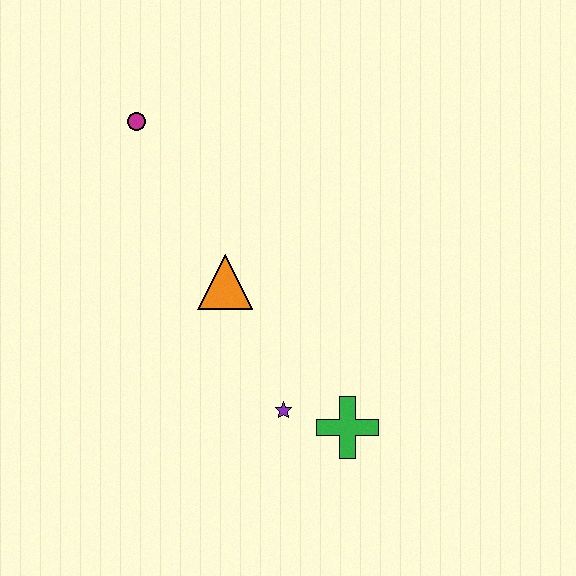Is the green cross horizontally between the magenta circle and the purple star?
No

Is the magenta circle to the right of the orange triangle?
No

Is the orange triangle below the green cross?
No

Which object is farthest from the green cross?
The magenta circle is farthest from the green cross.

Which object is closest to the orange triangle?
The purple star is closest to the orange triangle.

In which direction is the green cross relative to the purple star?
The green cross is to the right of the purple star.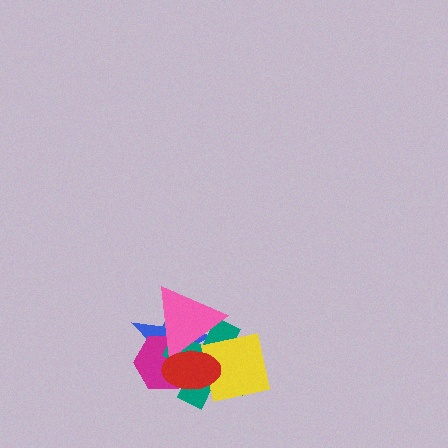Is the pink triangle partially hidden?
Yes, it is partially covered by another shape.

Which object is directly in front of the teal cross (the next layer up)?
The yellow square is directly in front of the teal cross.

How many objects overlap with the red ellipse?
5 objects overlap with the red ellipse.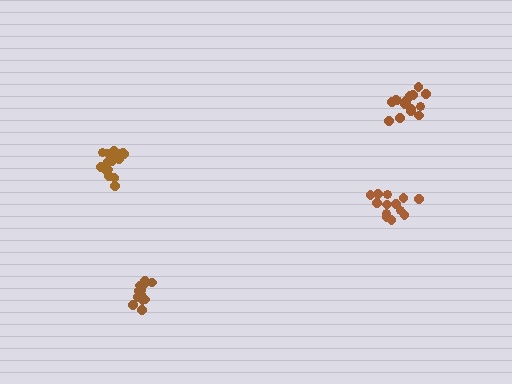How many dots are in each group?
Group 1: 13 dots, Group 2: 12 dots, Group 3: 16 dots, Group 4: 18 dots (59 total).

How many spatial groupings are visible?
There are 4 spatial groupings.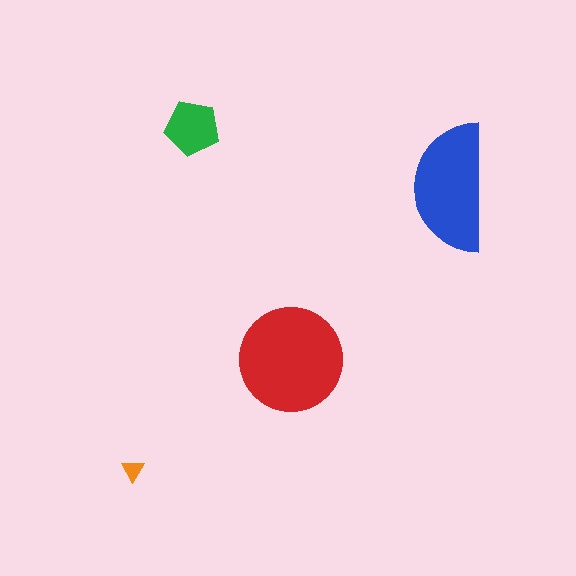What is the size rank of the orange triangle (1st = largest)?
4th.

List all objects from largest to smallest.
The red circle, the blue semicircle, the green pentagon, the orange triangle.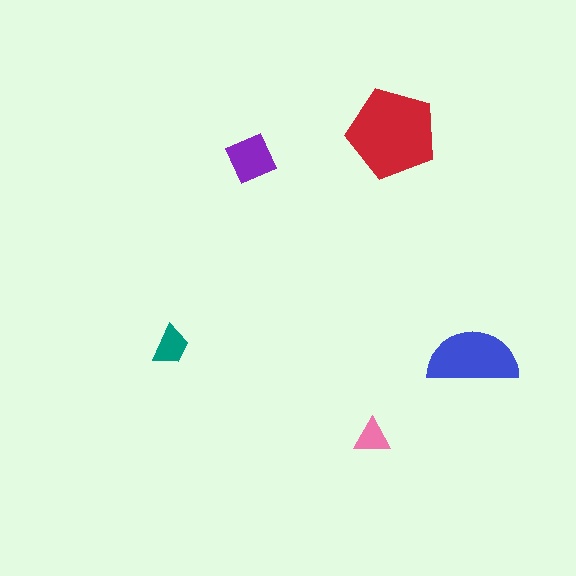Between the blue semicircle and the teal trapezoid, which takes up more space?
The blue semicircle.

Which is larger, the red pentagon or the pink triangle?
The red pentagon.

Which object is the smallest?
The pink triangle.